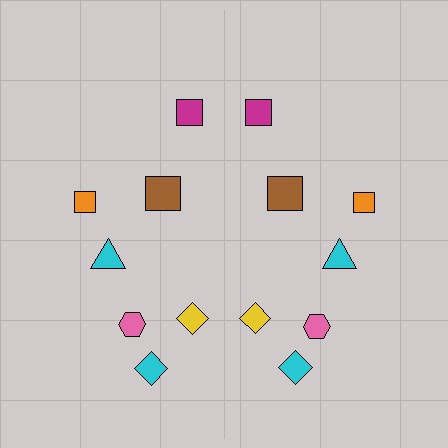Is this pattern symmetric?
Yes, this pattern has bilateral (reflection) symmetry.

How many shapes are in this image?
There are 14 shapes in this image.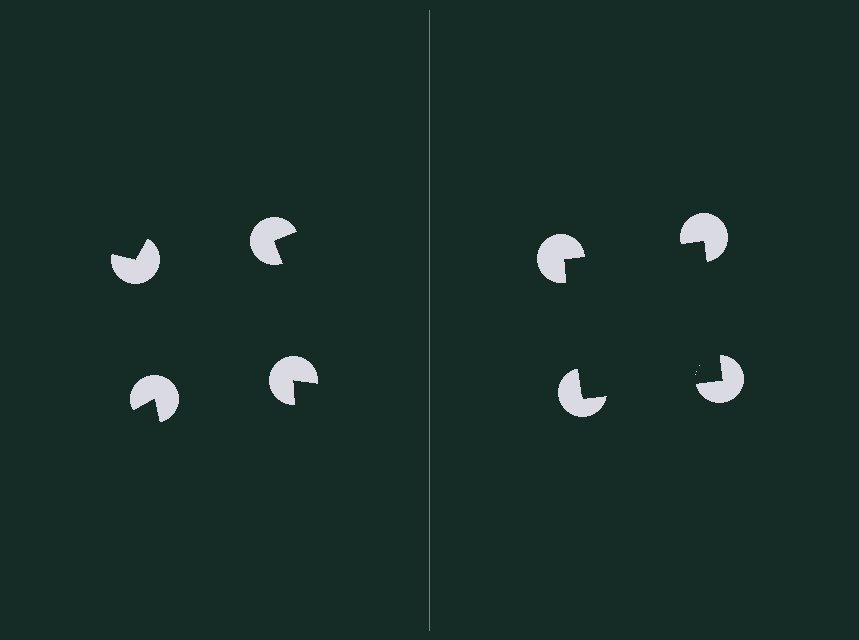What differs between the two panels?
The pac-man discs are positioned identically on both sides; only the wedge orientations differ. On the right they align to a square; on the left they are misaligned.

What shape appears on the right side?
An illusory square.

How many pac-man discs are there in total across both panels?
8 — 4 on each side.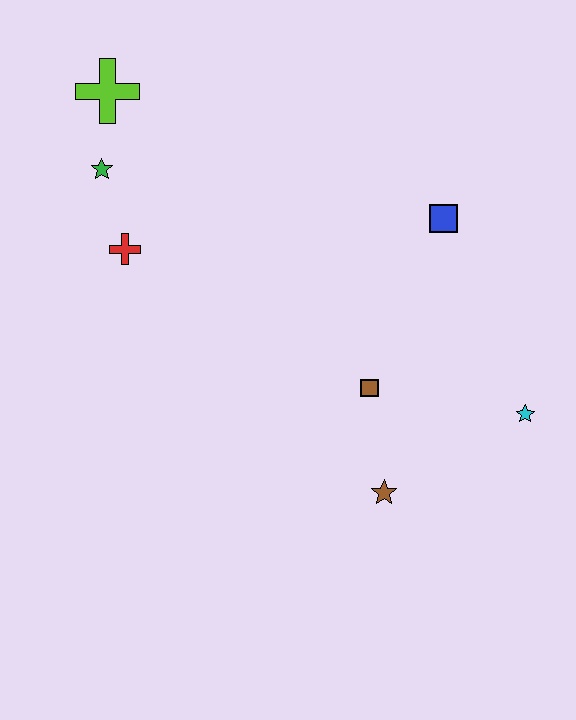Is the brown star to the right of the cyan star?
No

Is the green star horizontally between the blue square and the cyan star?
No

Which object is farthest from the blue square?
The lime cross is farthest from the blue square.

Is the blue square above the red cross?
Yes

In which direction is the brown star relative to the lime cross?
The brown star is below the lime cross.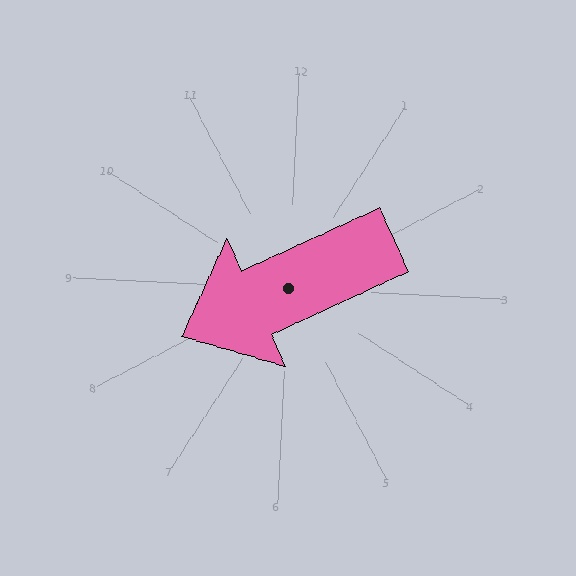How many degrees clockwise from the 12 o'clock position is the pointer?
Approximately 243 degrees.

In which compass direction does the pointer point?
Southwest.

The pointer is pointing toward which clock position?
Roughly 8 o'clock.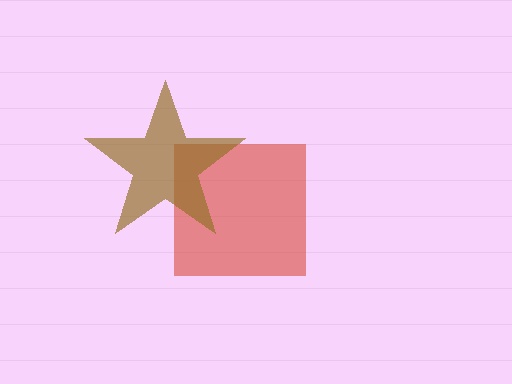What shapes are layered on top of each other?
The layered shapes are: a red square, a brown star.